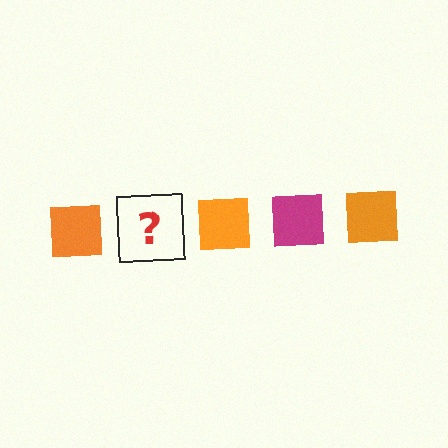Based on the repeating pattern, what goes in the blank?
The blank should be a magenta square.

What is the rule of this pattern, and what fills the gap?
The rule is that the pattern cycles through orange, magenta squares. The gap should be filled with a magenta square.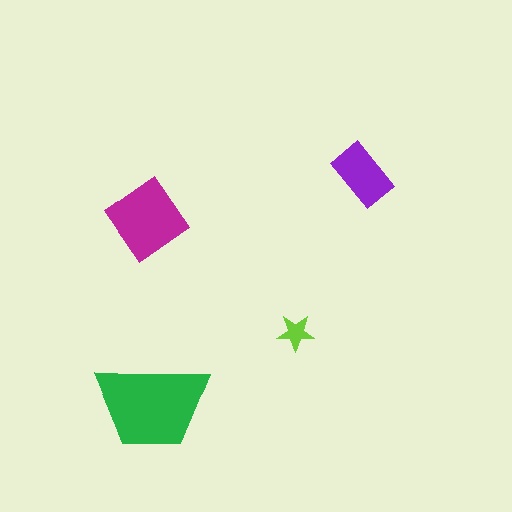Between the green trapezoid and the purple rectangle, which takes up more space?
The green trapezoid.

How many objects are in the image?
There are 4 objects in the image.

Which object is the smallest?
The lime star.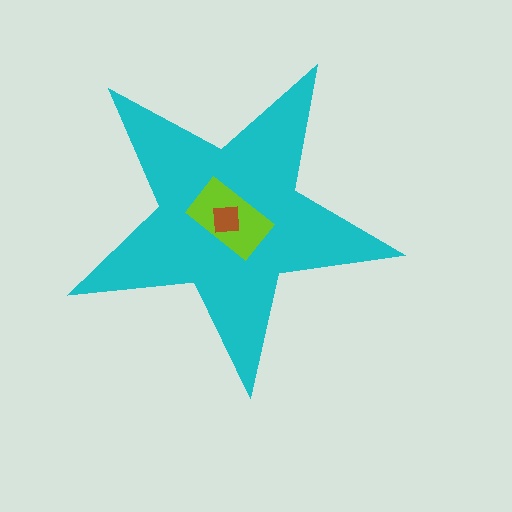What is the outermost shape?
The cyan star.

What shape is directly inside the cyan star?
The lime rectangle.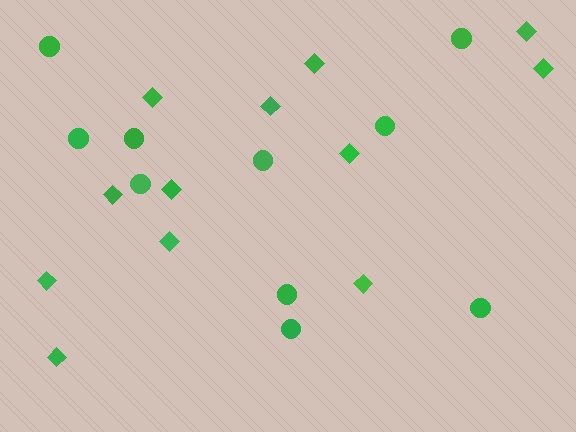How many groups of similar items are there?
There are 2 groups: one group of diamonds (12) and one group of circles (10).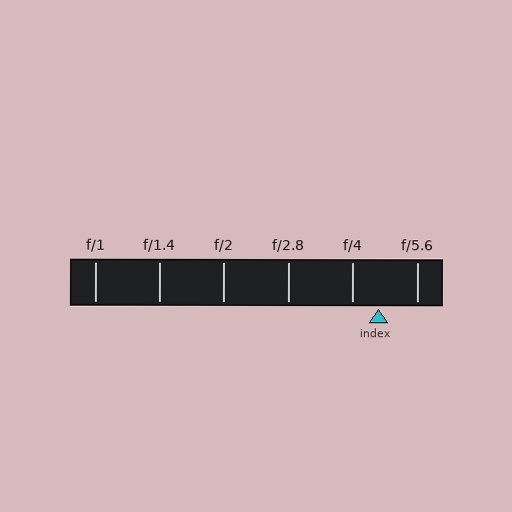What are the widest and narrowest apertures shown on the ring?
The widest aperture shown is f/1 and the narrowest is f/5.6.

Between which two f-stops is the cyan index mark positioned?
The index mark is between f/4 and f/5.6.